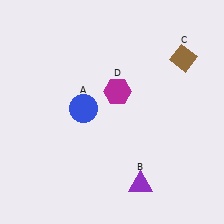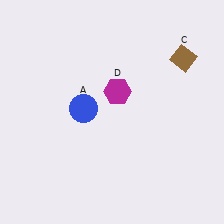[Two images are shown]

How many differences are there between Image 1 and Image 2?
There is 1 difference between the two images.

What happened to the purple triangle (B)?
The purple triangle (B) was removed in Image 2. It was in the bottom-right area of Image 1.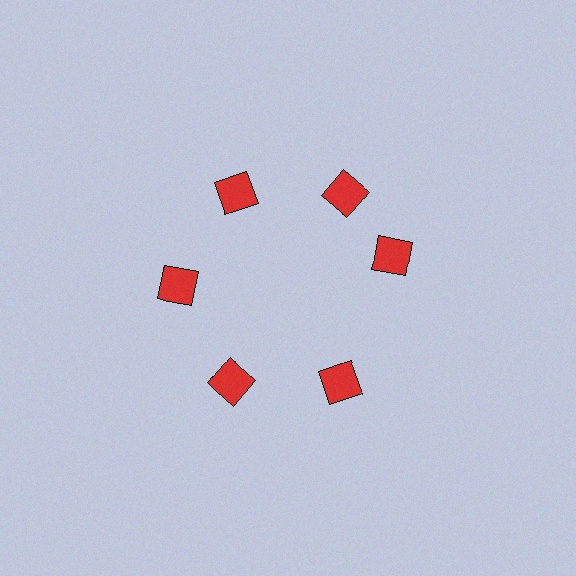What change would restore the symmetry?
The symmetry would be restored by rotating it back into even spacing with its neighbors so that all 6 squares sit at equal angles and equal distance from the center.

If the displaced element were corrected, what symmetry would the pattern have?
It would have 6-fold rotational symmetry — the pattern would map onto itself every 60 degrees.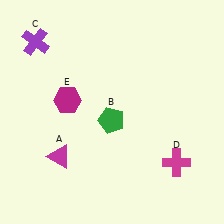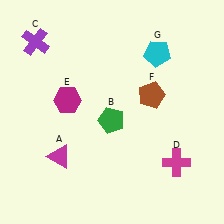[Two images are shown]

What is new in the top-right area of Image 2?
A cyan pentagon (G) was added in the top-right area of Image 2.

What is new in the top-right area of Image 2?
A brown pentagon (F) was added in the top-right area of Image 2.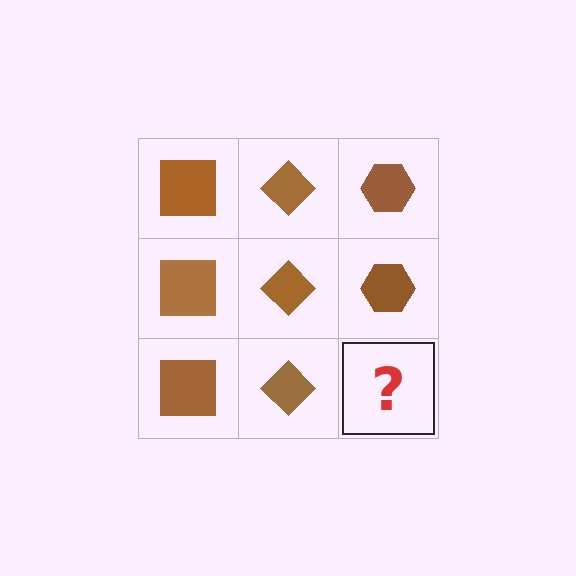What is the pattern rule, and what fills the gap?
The rule is that each column has a consistent shape. The gap should be filled with a brown hexagon.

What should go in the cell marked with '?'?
The missing cell should contain a brown hexagon.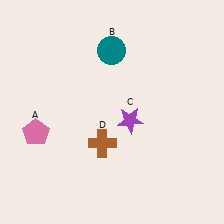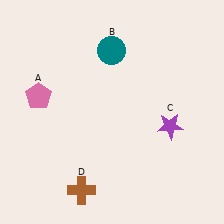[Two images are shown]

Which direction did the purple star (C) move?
The purple star (C) moved right.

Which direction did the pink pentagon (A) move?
The pink pentagon (A) moved up.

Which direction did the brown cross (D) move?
The brown cross (D) moved down.